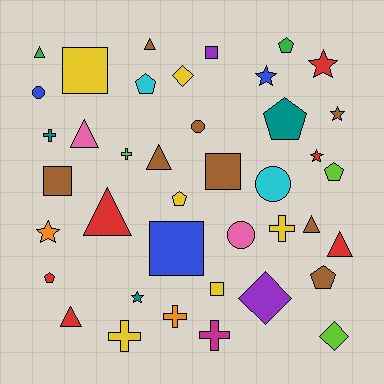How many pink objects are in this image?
There are 2 pink objects.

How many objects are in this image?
There are 40 objects.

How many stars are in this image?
There are 6 stars.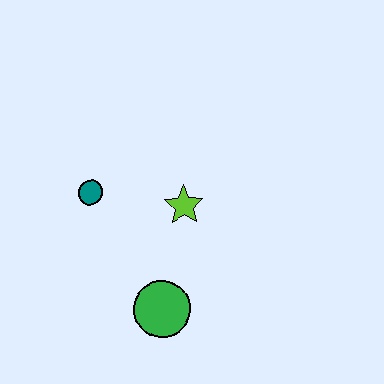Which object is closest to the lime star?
The teal circle is closest to the lime star.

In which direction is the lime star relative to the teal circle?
The lime star is to the right of the teal circle.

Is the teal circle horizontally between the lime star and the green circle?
No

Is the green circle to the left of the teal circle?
No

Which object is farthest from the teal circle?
The green circle is farthest from the teal circle.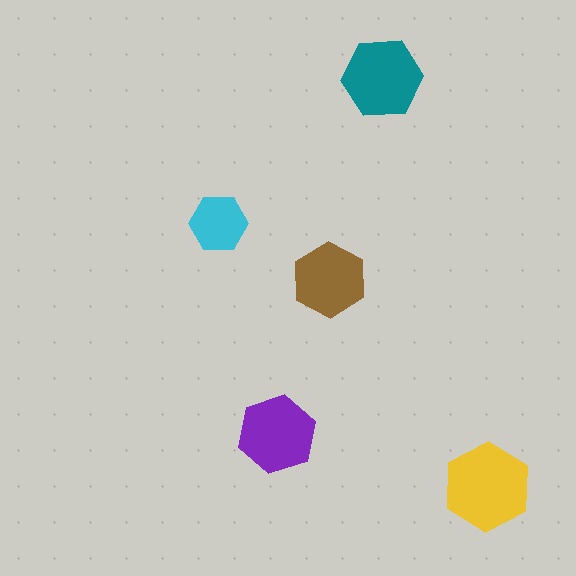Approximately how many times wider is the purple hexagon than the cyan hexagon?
About 1.5 times wider.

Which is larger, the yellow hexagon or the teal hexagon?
The yellow one.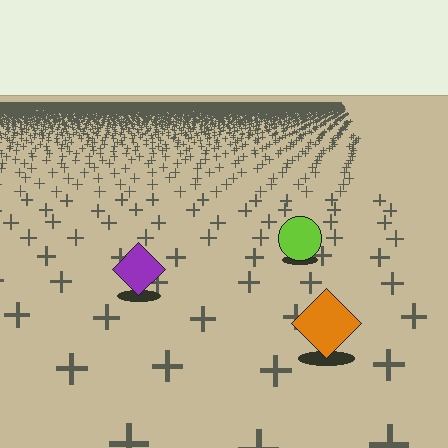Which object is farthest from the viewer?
The lime circle is farthest from the viewer. It appears smaller and the ground texture around it is denser.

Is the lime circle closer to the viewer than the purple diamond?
No. The purple diamond is closer — you can tell from the texture gradient: the ground texture is coarser near it.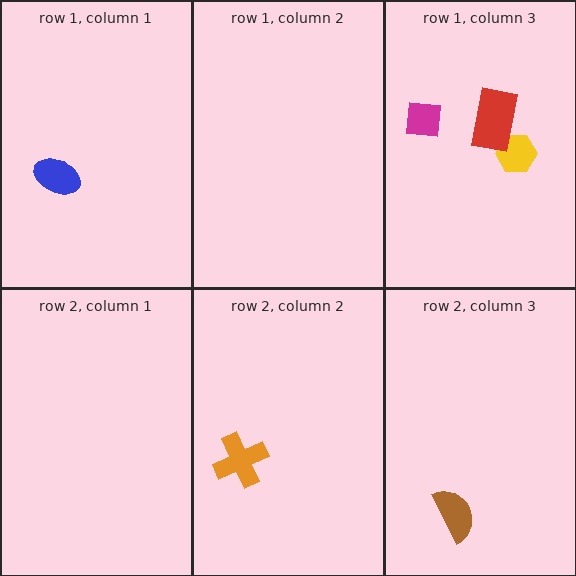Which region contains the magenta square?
The row 1, column 3 region.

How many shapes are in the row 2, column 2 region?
1.